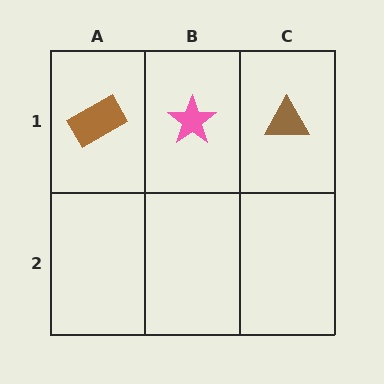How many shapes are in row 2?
0 shapes.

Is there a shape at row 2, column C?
No, that cell is empty.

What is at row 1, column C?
A brown triangle.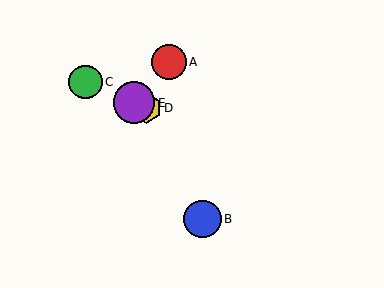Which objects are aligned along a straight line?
Objects C, D, E are aligned along a straight line.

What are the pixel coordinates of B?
Object B is at (202, 219).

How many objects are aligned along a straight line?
3 objects (C, D, E) are aligned along a straight line.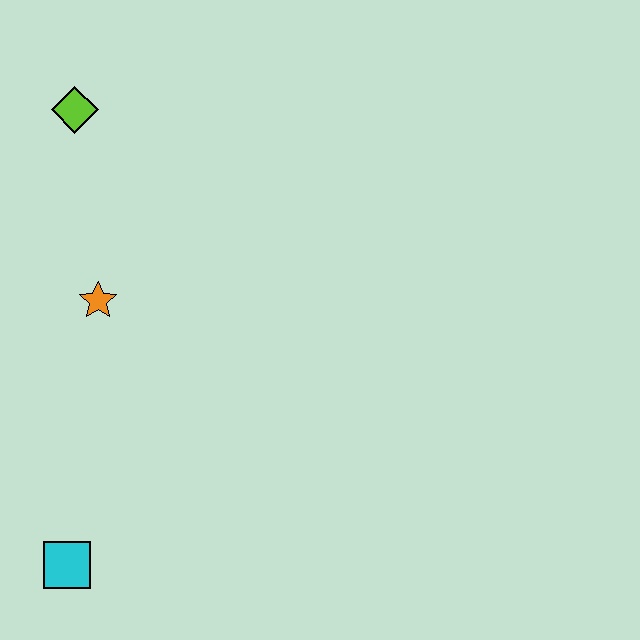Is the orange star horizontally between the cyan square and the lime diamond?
No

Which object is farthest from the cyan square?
The lime diamond is farthest from the cyan square.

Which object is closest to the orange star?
The lime diamond is closest to the orange star.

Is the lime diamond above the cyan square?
Yes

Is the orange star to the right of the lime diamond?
Yes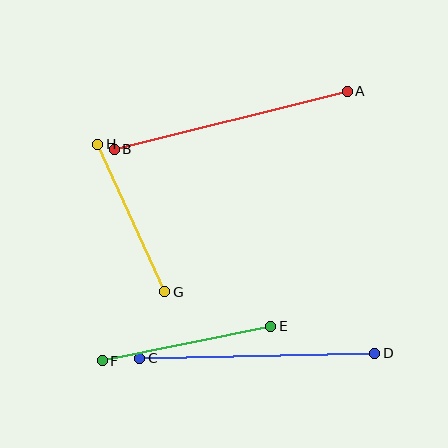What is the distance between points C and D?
The distance is approximately 235 pixels.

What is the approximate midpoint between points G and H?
The midpoint is at approximately (131, 218) pixels.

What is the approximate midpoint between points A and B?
The midpoint is at approximately (231, 120) pixels.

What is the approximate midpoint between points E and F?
The midpoint is at approximately (187, 344) pixels.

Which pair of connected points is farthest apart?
Points A and B are farthest apart.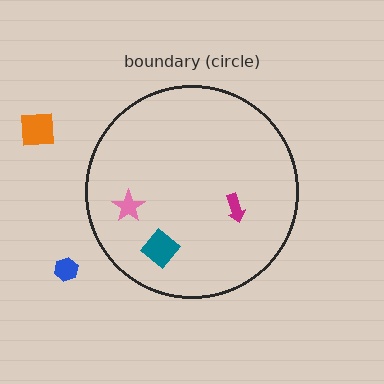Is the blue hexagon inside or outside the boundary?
Outside.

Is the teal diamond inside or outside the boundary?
Inside.